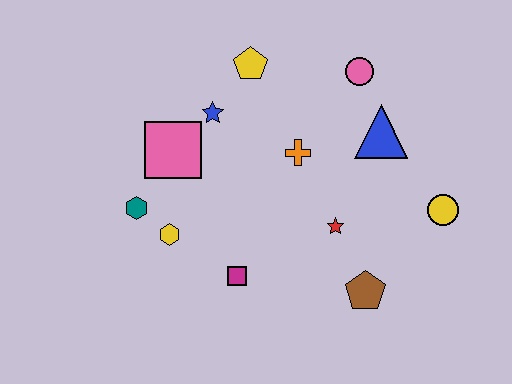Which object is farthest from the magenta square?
The pink circle is farthest from the magenta square.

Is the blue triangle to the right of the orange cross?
Yes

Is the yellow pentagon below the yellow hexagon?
No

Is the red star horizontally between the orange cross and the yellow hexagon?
No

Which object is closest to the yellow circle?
The blue triangle is closest to the yellow circle.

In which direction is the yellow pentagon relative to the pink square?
The yellow pentagon is above the pink square.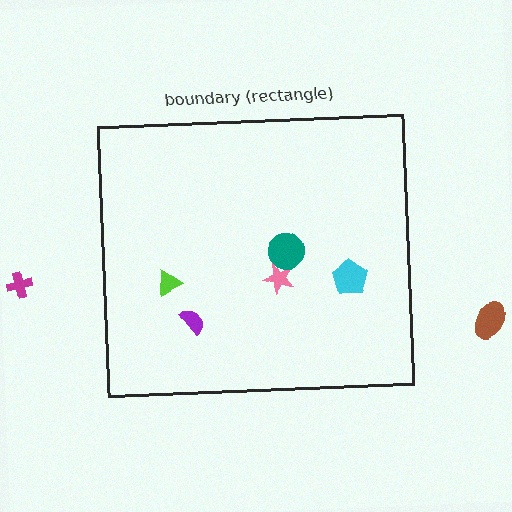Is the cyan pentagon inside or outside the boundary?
Inside.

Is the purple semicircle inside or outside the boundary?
Inside.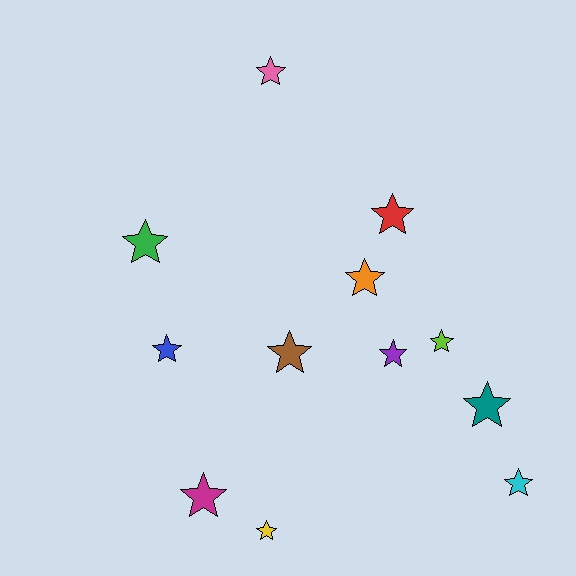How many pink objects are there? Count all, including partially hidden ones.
There is 1 pink object.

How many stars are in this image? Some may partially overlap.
There are 12 stars.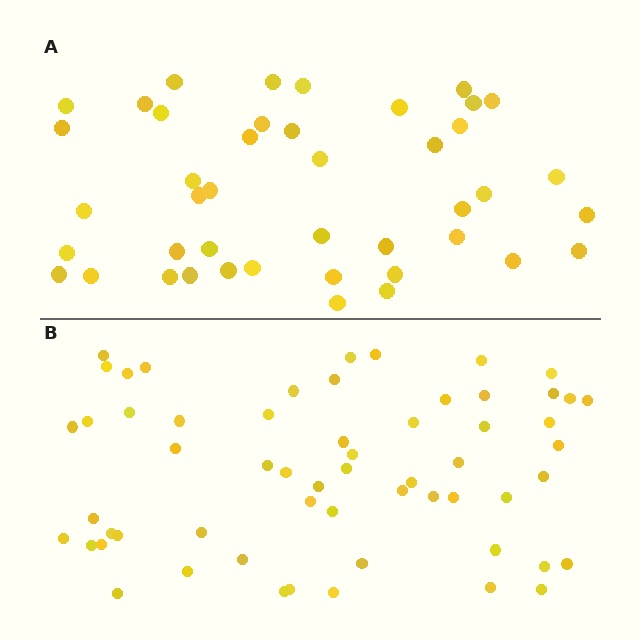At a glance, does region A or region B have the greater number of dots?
Region B (the bottom region) has more dots.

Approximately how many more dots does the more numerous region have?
Region B has approximately 15 more dots than region A.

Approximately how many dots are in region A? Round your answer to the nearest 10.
About 40 dots. (The exact count is 43, which rounds to 40.)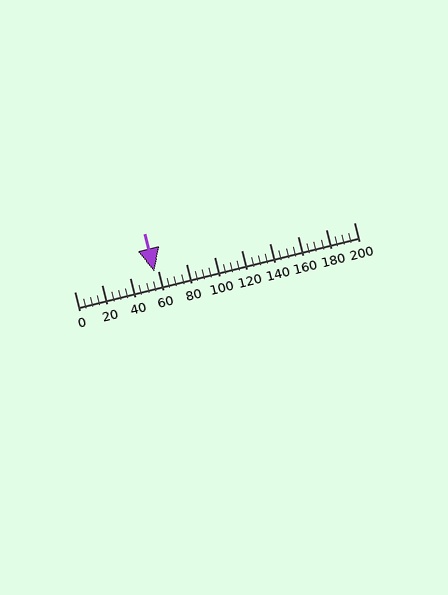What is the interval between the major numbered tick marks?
The major tick marks are spaced 20 units apart.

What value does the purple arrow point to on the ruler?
The purple arrow points to approximately 58.